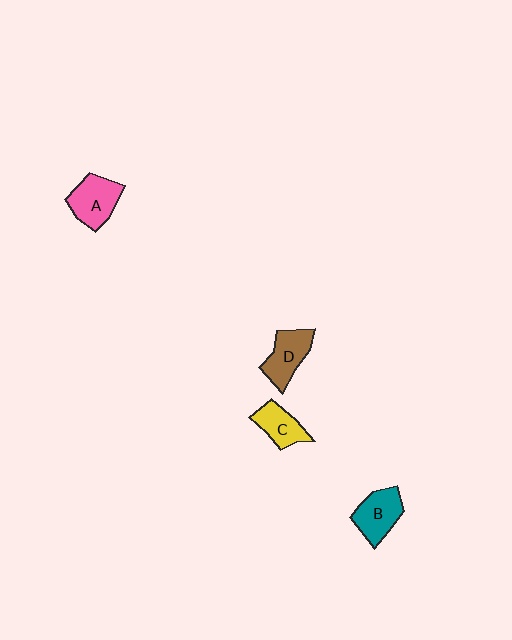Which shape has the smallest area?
Shape C (yellow).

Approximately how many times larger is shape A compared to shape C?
Approximately 1.3 times.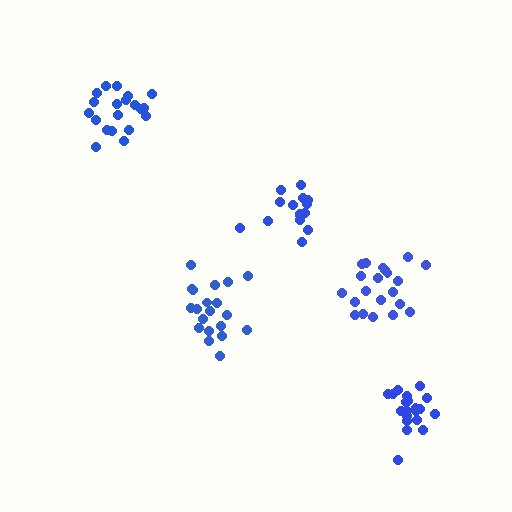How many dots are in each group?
Group 1: 21 dots, Group 2: 20 dots, Group 3: 20 dots, Group 4: 15 dots, Group 5: 21 dots (97 total).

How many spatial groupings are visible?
There are 5 spatial groupings.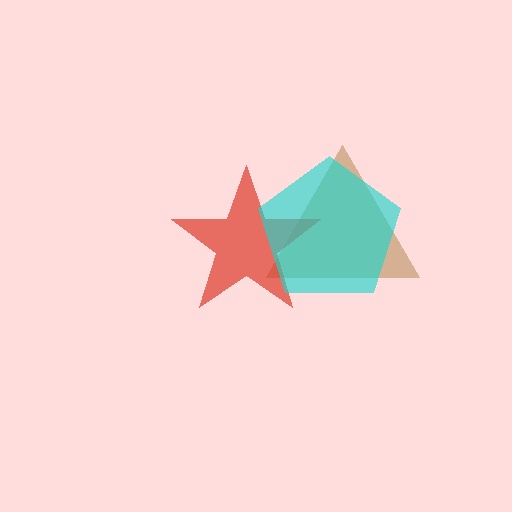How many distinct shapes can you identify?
There are 3 distinct shapes: a brown triangle, a red star, a cyan pentagon.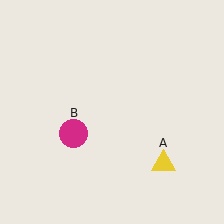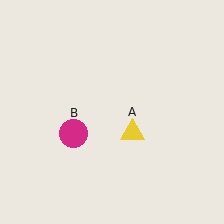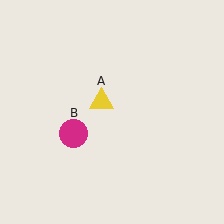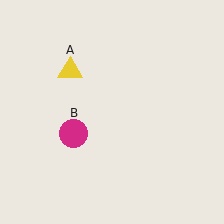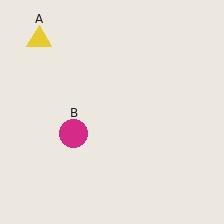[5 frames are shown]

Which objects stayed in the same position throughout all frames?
Magenta circle (object B) remained stationary.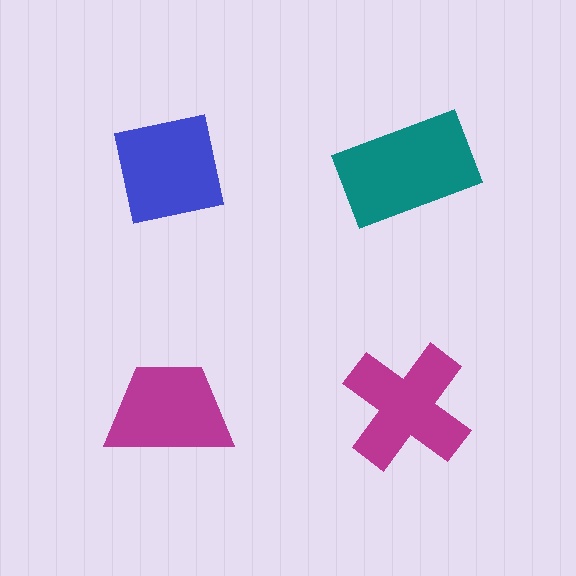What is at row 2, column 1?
A magenta trapezoid.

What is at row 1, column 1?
A blue square.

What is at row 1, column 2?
A teal rectangle.